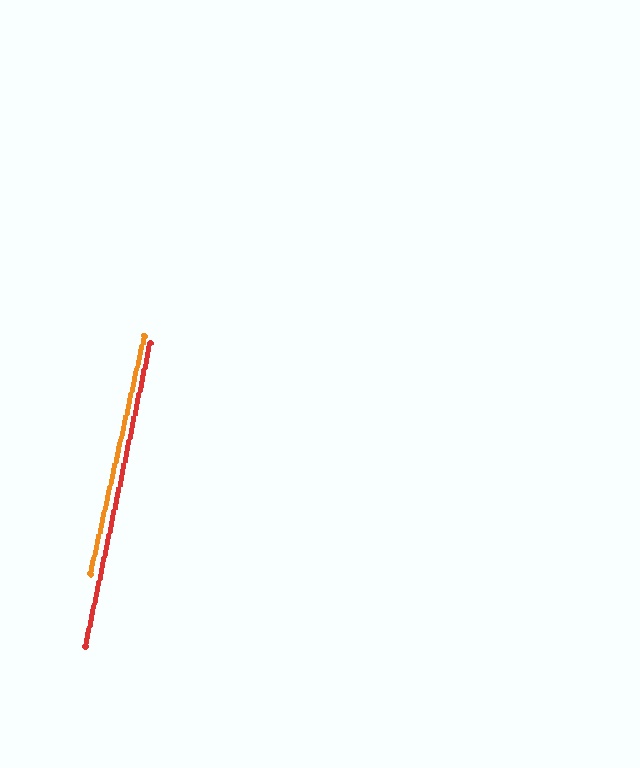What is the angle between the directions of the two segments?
Approximately 1 degree.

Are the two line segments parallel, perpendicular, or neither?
Parallel — their directions differ by only 0.9°.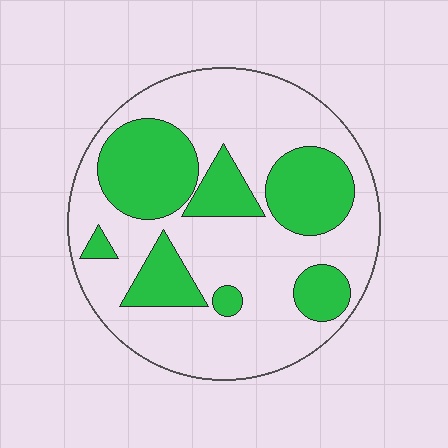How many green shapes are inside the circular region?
7.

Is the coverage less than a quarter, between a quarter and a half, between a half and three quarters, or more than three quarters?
Between a quarter and a half.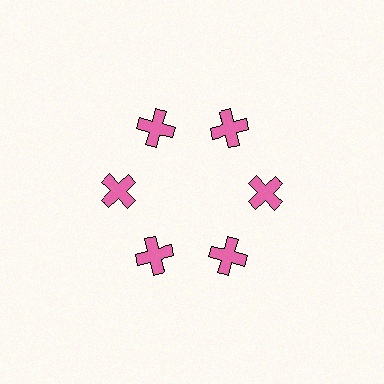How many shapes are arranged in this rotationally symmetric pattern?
There are 6 shapes, arranged in 6 groups of 1.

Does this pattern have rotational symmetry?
Yes, this pattern has 6-fold rotational symmetry. It looks the same after rotating 60 degrees around the center.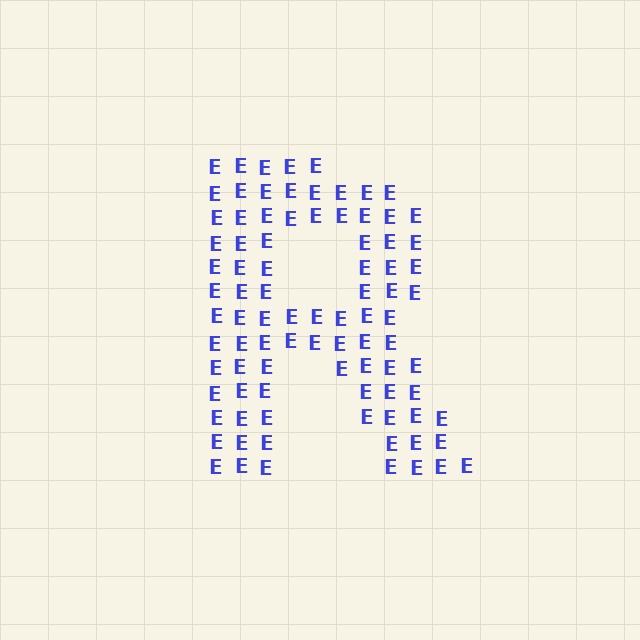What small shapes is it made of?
It is made of small letter E's.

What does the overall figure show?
The overall figure shows the letter R.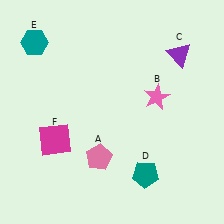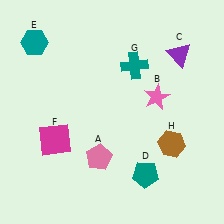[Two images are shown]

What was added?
A teal cross (G), a brown hexagon (H) were added in Image 2.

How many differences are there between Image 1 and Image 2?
There are 2 differences between the two images.